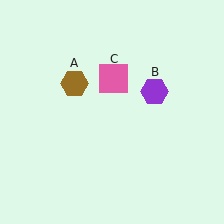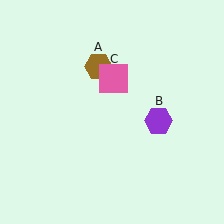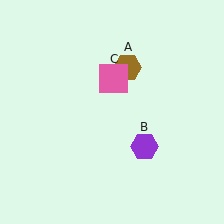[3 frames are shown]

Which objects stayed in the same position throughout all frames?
Pink square (object C) remained stationary.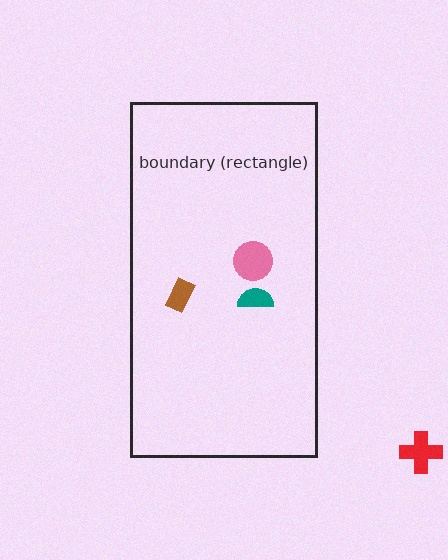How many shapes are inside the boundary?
3 inside, 1 outside.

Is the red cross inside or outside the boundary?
Outside.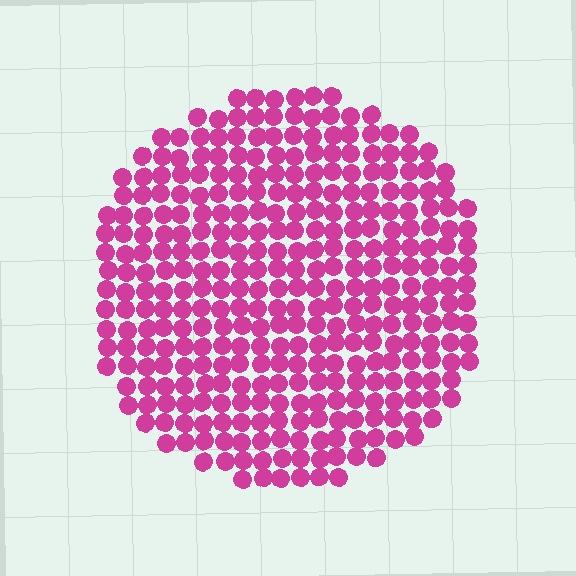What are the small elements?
The small elements are circles.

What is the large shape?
The large shape is a circle.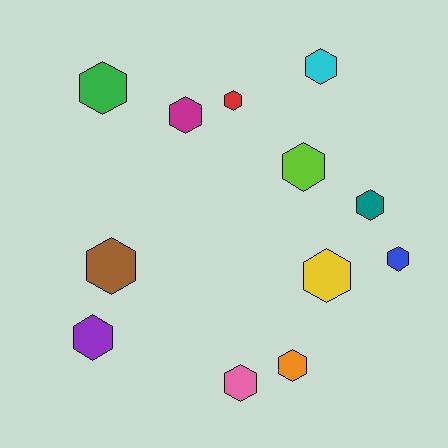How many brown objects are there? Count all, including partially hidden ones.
There is 1 brown object.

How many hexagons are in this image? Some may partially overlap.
There are 12 hexagons.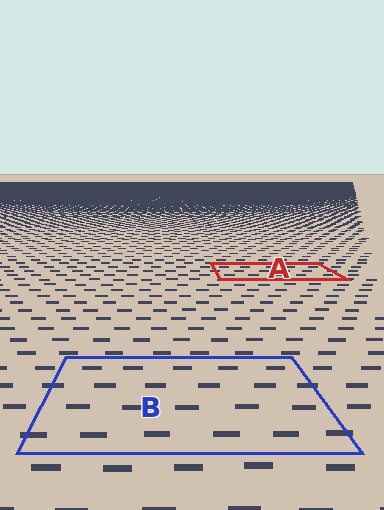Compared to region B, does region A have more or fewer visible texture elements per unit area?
Region A has more texture elements per unit area — they are packed more densely because it is farther away.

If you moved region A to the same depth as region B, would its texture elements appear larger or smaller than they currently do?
They would appear larger. At a closer depth, the same texture elements are projected at a bigger on-screen size.